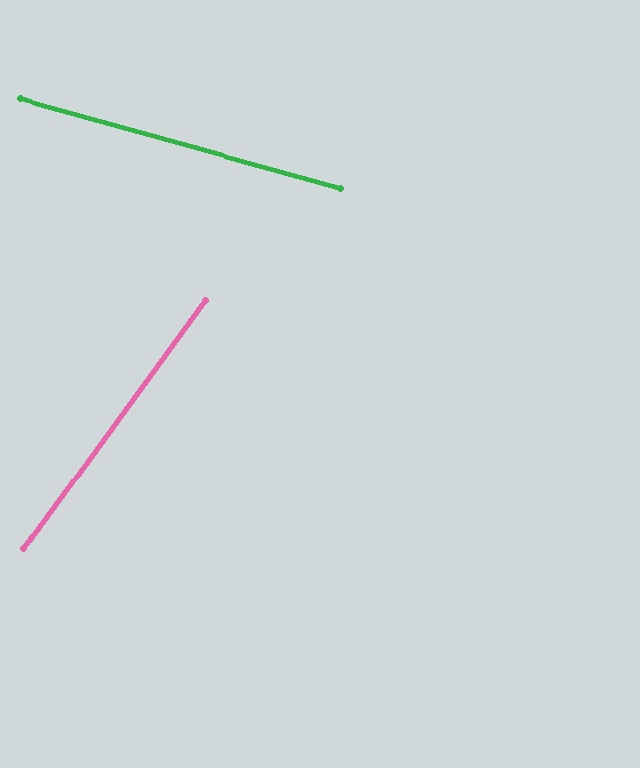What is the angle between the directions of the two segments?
Approximately 69 degrees.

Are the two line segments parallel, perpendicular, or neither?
Neither parallel nor perpendicular — they differ by about 69°.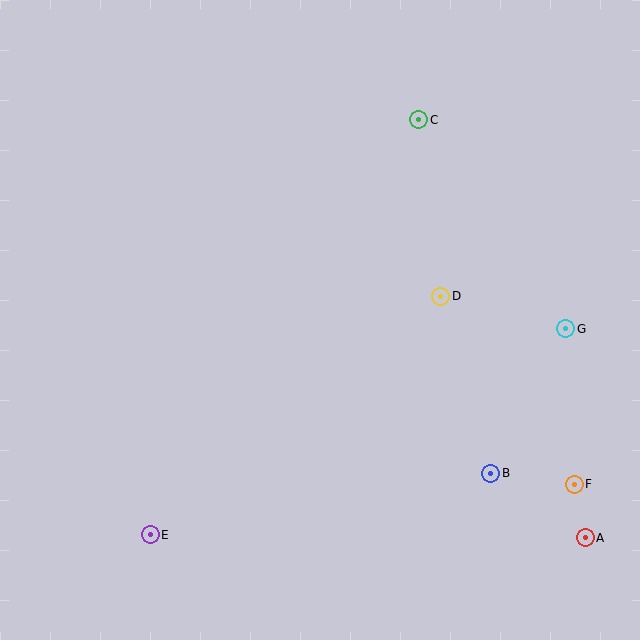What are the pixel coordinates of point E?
Point E is at (150, 535).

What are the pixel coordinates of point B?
Point B is at (491, 473).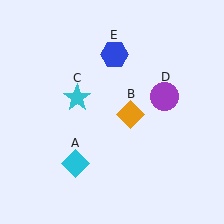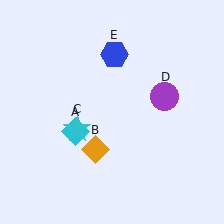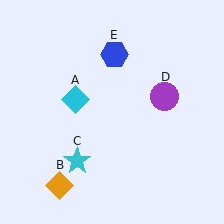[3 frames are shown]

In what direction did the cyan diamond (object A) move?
The cyan diamond (object A) moved up.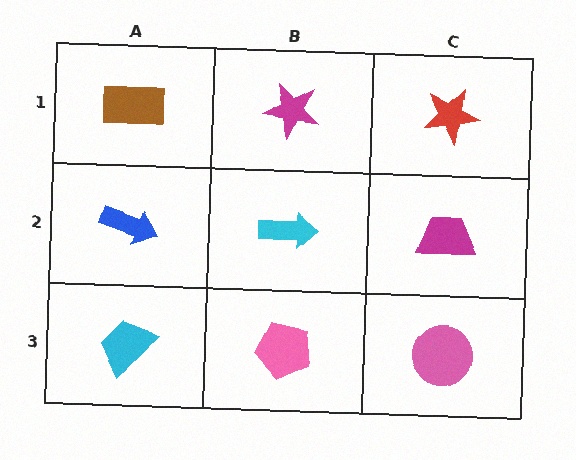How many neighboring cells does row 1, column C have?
2.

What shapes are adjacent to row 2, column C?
A red star (row 1, column C), a pink circle (row 3, column C), a cyan arrow (row 2, column B).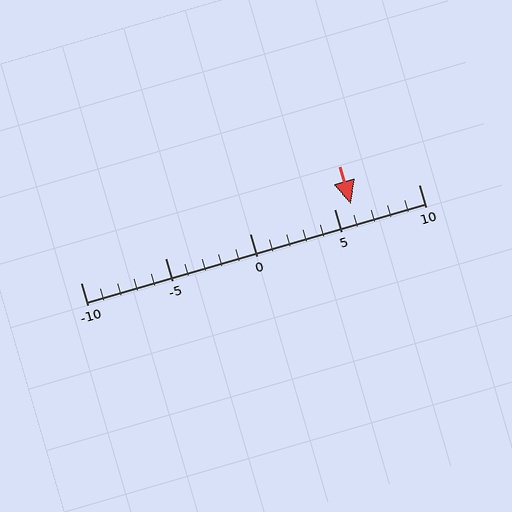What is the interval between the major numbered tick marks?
The major tick marks are spaced 5 units apart.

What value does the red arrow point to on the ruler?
The red arrow points to approximately 6.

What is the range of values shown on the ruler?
The ruler shows values from -10 to 10.